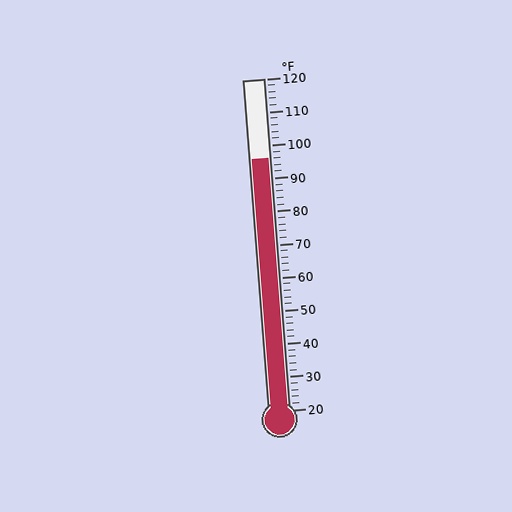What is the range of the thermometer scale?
The thermometer scale ranges from 20°F to 120°F.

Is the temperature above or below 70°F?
The temperature is above 70°F.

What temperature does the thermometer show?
The thermometer shows approximately 96°F.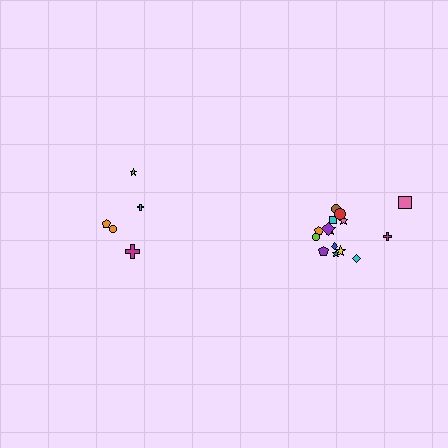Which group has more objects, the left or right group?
The right group.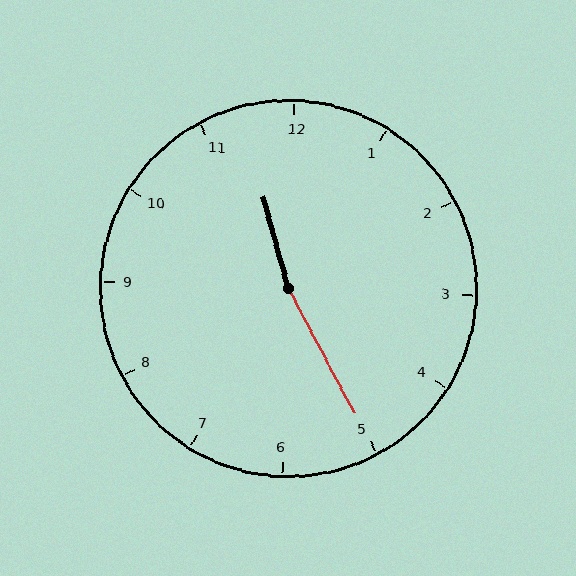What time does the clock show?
11:25.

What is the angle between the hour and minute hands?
Approximately 168 degrees.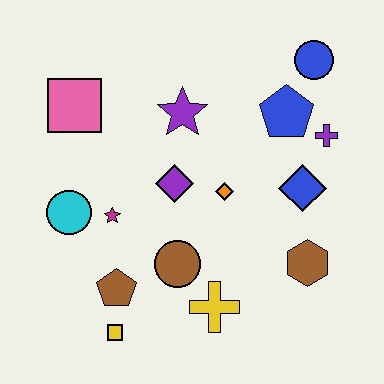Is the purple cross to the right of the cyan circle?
Yes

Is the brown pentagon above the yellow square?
Yes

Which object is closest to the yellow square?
The brown pentagon is closest to the yellow square.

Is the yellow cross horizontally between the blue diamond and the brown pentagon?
Yes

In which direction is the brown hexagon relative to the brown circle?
The brown hexagon is to the right of the brown circle.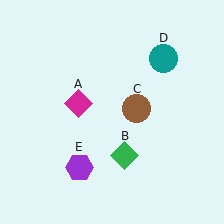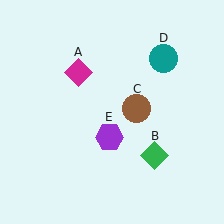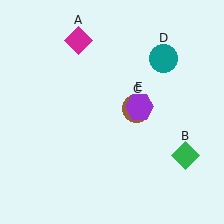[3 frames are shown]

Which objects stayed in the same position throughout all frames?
Brown circle (object C) and teal circle (object D) remained stationary.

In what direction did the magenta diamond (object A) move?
The magenta diamond (object A) moved up.